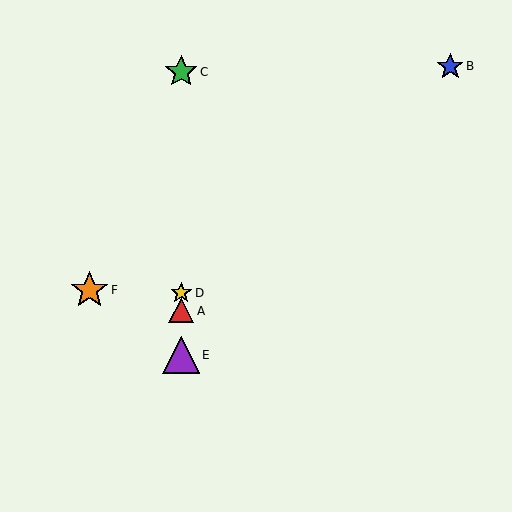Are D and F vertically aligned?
No, D is at x≈181 and F is at x≈89.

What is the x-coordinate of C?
Object C is at x≈181.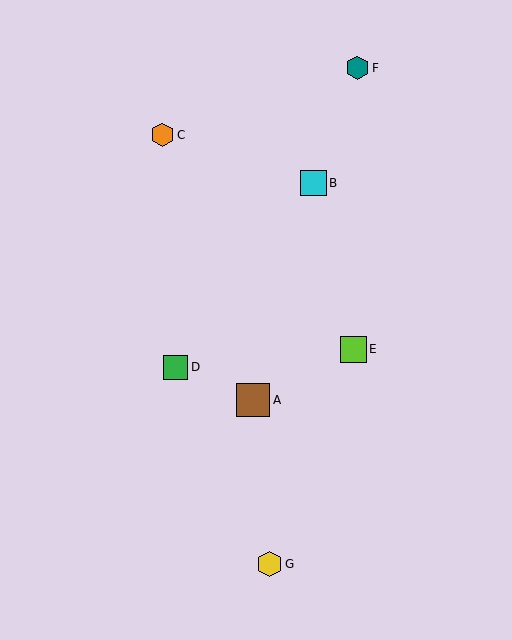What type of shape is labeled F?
Shape F is a teal hexagon.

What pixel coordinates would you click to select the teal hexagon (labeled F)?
Click at (357, 68) to select the teal hexagon F.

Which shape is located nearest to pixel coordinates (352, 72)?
The teal hexagon (labeled F) at (357, 68) is nearest to that location.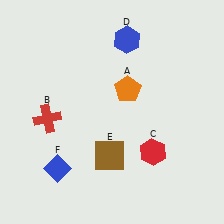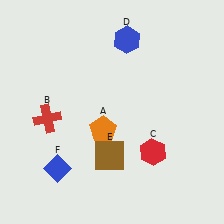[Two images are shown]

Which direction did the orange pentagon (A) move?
The orange pentagon (A) moved down.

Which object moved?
The orange pentagon (A) moved down.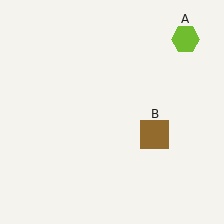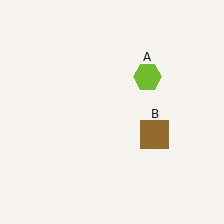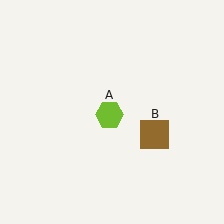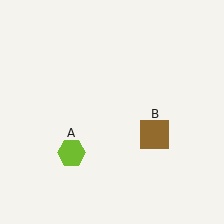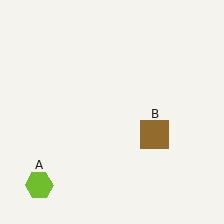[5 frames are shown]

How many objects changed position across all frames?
1 object changed position: lime hexagon (object A).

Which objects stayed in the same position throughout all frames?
Brown square (object B) remained stationary.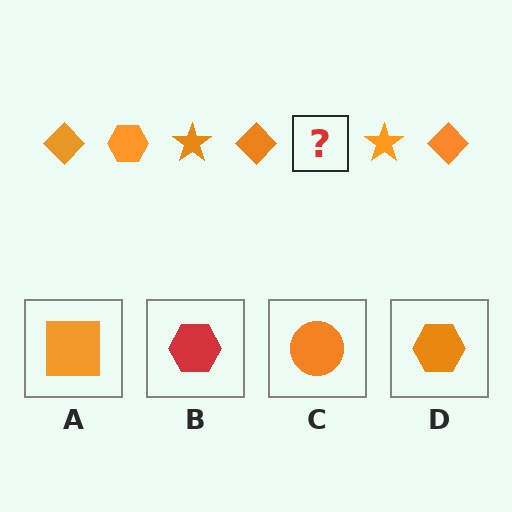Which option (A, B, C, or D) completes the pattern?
D.